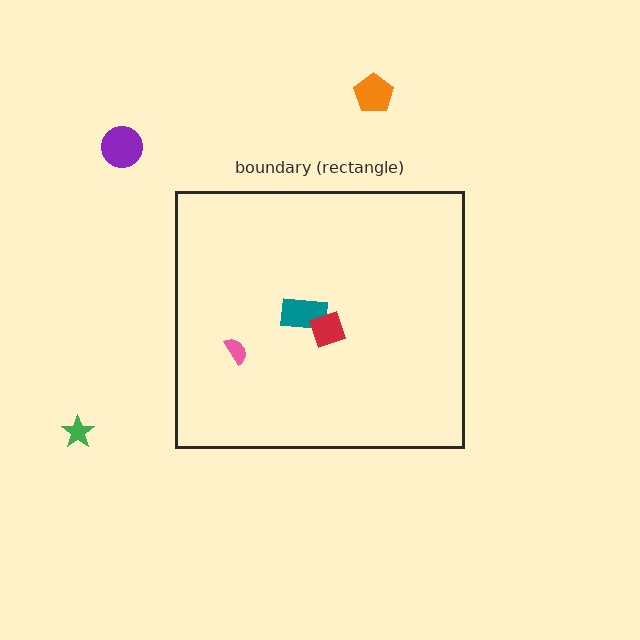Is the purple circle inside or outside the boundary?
Outside.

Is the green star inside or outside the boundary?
Outside.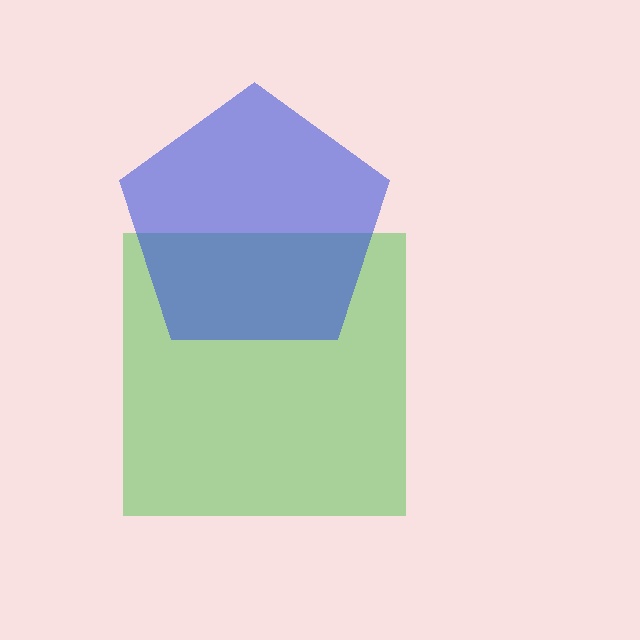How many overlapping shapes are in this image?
There are 2 overlapping shapes in the image.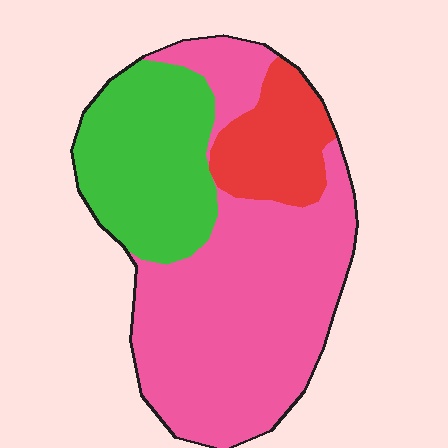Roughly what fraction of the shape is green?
Green takes up about one quarter (1/4) of the shape.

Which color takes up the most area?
Pink, at roughly 60%.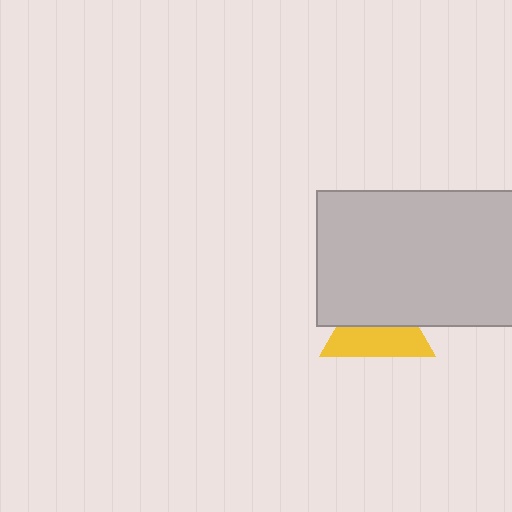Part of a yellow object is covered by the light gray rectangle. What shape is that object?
It is a triangle.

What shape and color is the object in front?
The object in front is a light gray rectangle.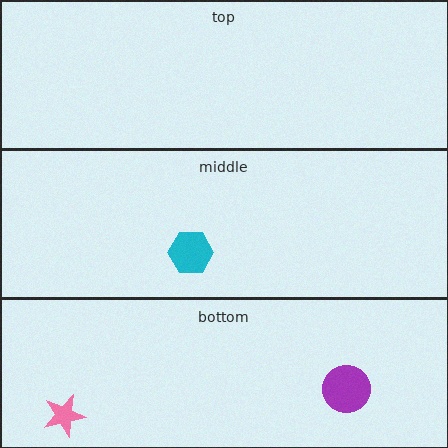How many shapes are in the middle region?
1.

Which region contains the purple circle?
The bottom region.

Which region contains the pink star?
The bottom region.